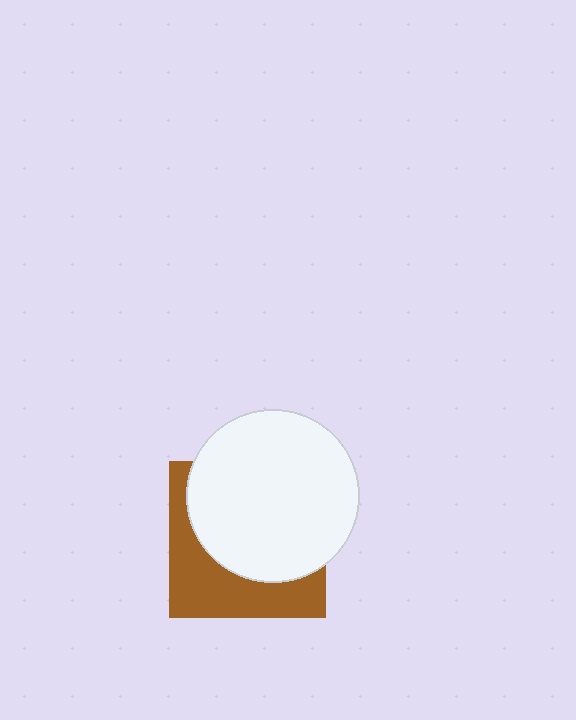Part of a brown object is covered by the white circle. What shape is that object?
It is a square.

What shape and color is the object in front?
The object in front is a white circle.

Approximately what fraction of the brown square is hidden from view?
Roughly 61% of the brown square is hidden behind the white circle.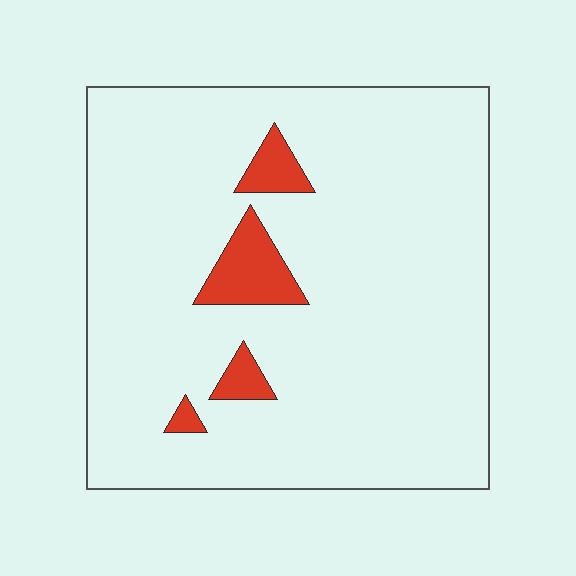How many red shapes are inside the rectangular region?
4.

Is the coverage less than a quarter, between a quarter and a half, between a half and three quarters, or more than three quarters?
Less than a quarter.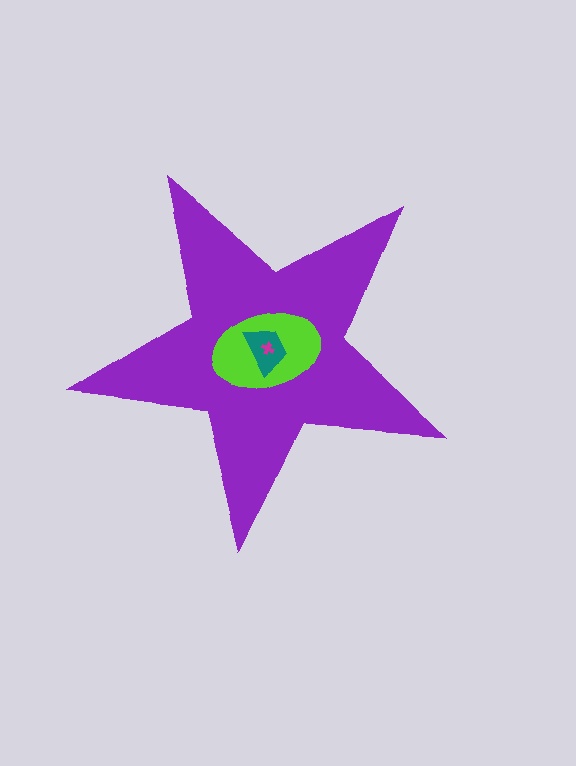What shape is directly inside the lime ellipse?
The teal trapezoid.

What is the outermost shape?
The purple star.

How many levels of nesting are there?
4.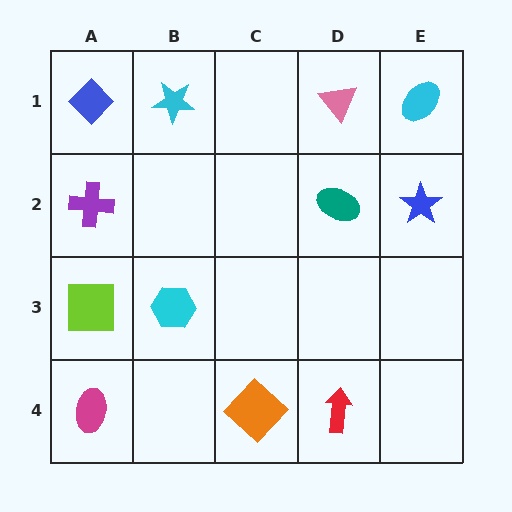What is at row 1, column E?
A cyan ellipse.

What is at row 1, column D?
A pink triangle.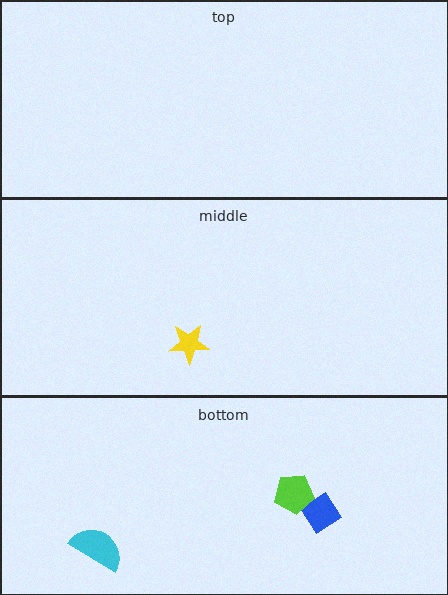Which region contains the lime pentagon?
The bottom region.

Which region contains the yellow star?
The middle region.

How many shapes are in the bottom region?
3.